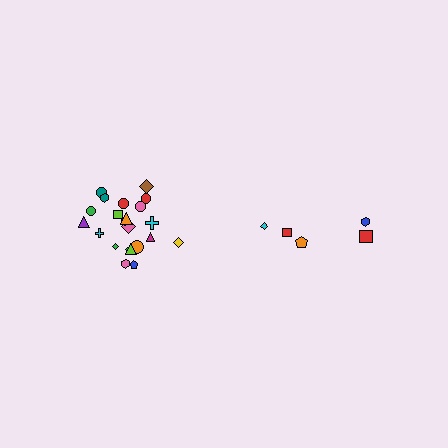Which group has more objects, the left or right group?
The left group.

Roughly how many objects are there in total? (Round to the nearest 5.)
Roughly 25 objects in total.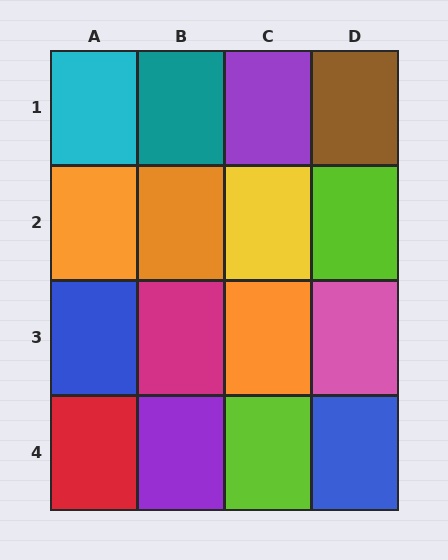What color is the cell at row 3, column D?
Pink.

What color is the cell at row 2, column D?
Lime.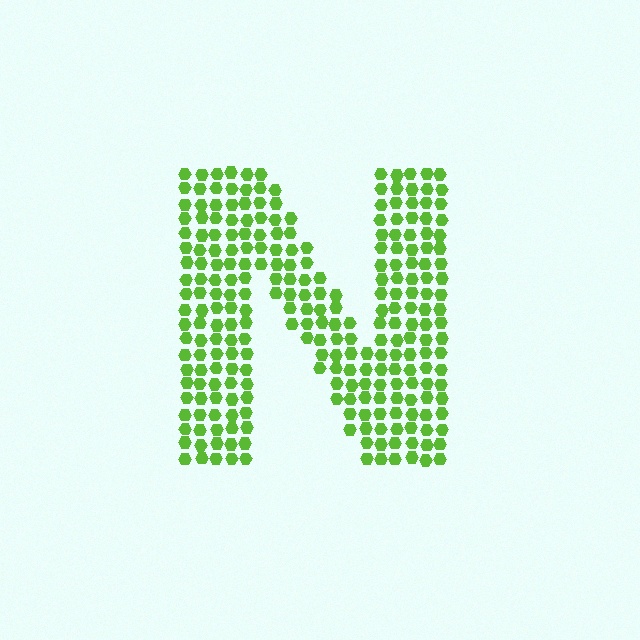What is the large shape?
The large shape is the letter N.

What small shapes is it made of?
It is made of small hexagons.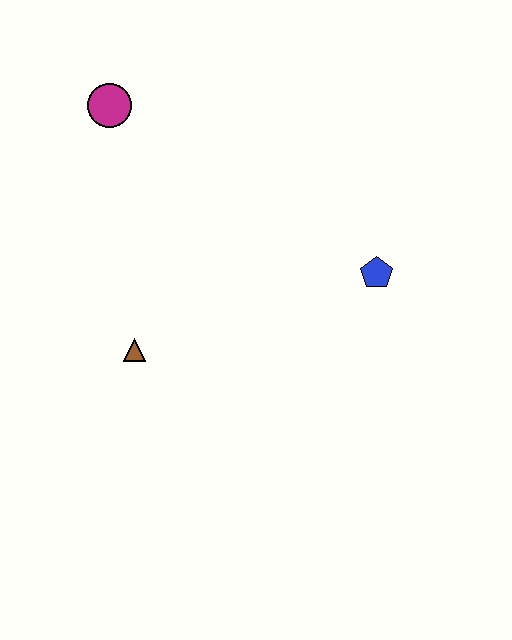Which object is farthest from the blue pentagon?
The magenta circle is farthest from the blue pentagon.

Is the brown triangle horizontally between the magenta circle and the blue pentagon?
Yes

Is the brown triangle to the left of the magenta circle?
No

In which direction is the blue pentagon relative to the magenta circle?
The blue pentagon is to the right of the magenta circle.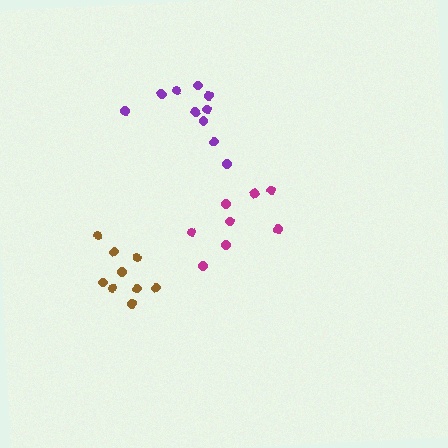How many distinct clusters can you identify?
There are 3 distinct clusters.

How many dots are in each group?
Group 1: 8 dots, Group 2: 10 dots, Group 3: 9 dots (27 total).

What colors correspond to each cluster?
The clusters are colored: magenta, purple, brown.